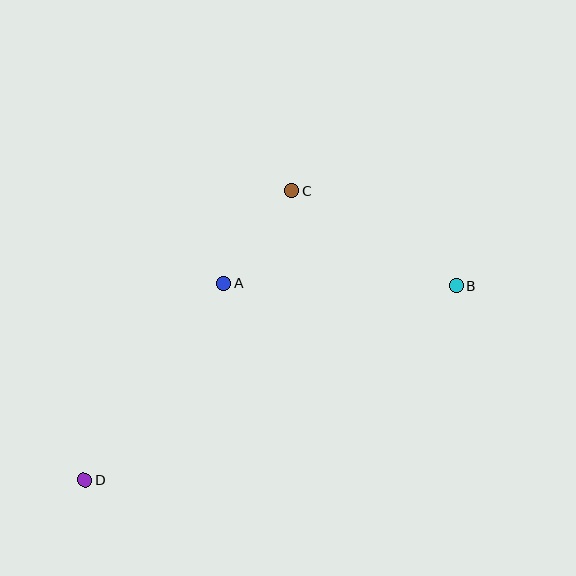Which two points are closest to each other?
Points A and C are closest to each other.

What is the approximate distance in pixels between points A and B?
The distance between A and B is approximately 233 pixels.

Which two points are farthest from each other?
Points B and D are farthest from each other.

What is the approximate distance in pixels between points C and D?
The distance between C and D is approximately 356 pixels.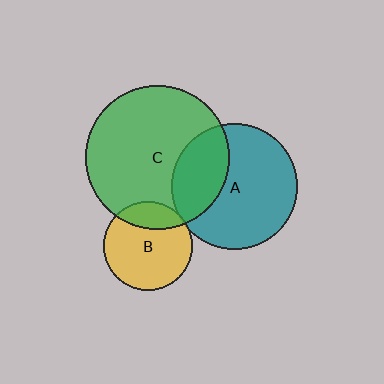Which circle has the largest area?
Circle C (green).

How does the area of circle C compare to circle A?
Approximately 1.3 times.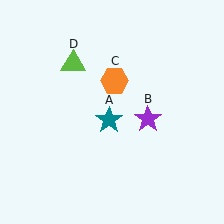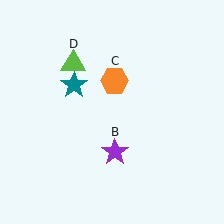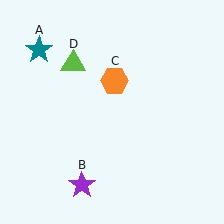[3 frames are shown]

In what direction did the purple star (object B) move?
The purple star (object B) moved down and to the left.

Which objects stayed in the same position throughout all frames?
Orange hexagon (object C) and lime triangle (object D) remained stationary.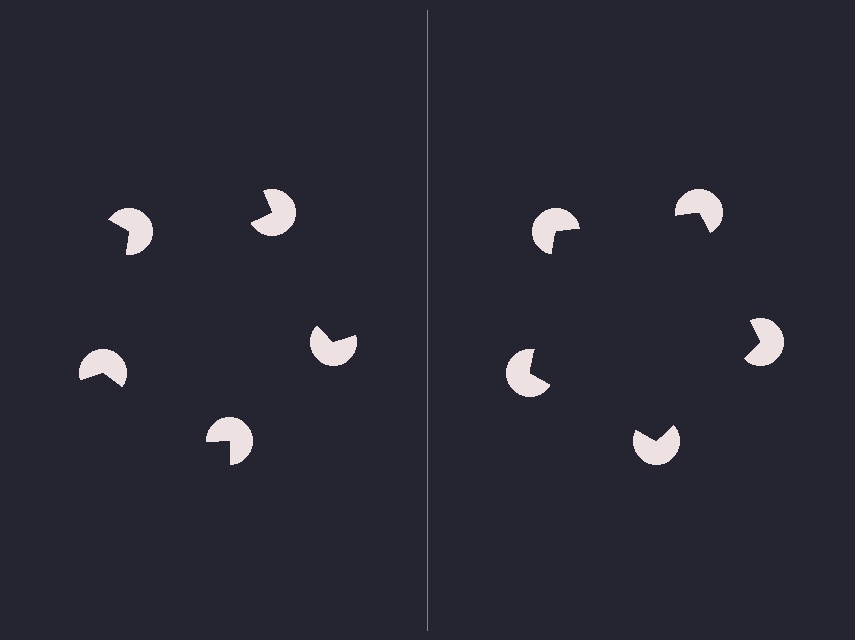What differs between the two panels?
The pac-man discs are positioned identically on both sides; only the wedge orientations differ. On the right they align to a pentagon; on the left they are misaligned.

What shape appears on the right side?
An illusory pentagon.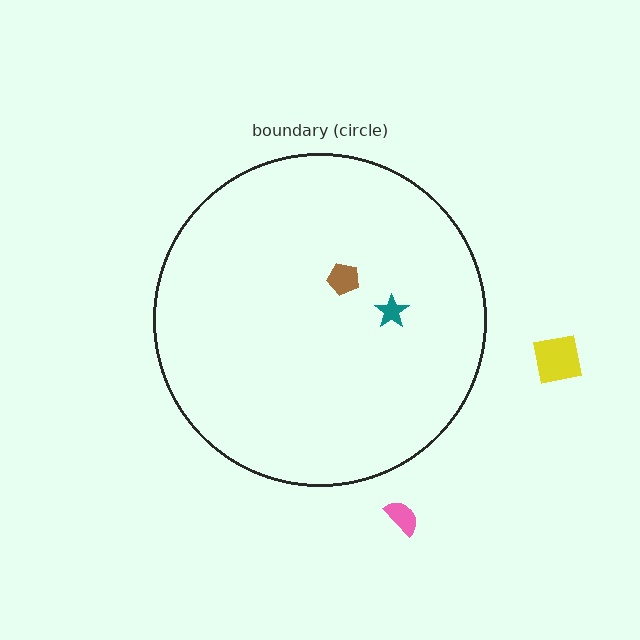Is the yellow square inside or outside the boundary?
Outside.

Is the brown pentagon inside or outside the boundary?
Inside.